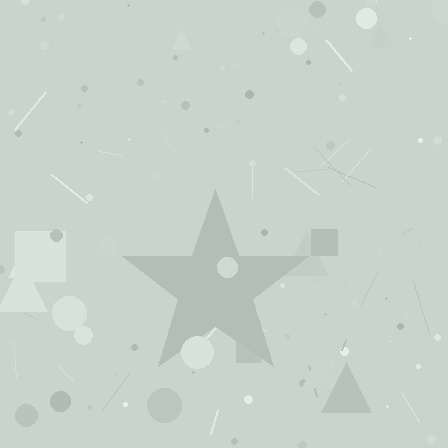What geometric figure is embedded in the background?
A star is embedded in the background.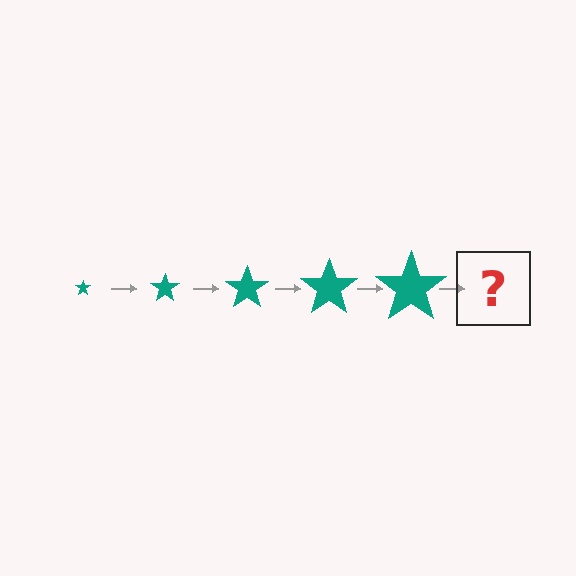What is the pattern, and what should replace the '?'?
The pattern is that the star gets progressively larger each step. The '?' should be a teal star, larger than the previous one.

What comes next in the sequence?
The next element should be a teal star, larger than the previous one.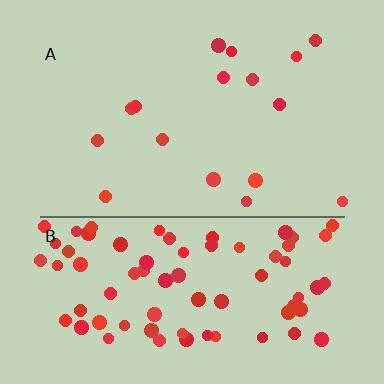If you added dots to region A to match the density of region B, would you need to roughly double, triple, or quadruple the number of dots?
Approximately quadruple.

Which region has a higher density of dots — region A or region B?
B (the bottom).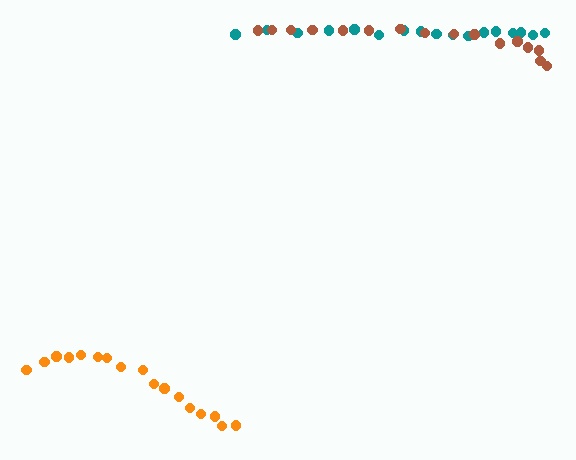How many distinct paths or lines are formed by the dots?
There are 3 distinct paths.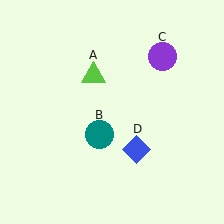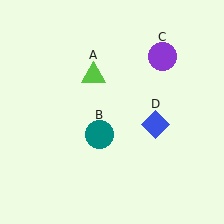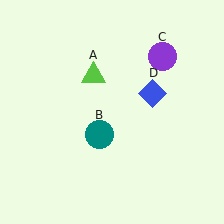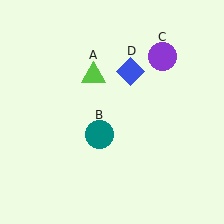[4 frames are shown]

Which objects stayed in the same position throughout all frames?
Lime triangle (object A) and teal circle (object B) and purple circle (object C) remained stationary.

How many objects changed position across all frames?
1 object changed position: blue diamond (object D).